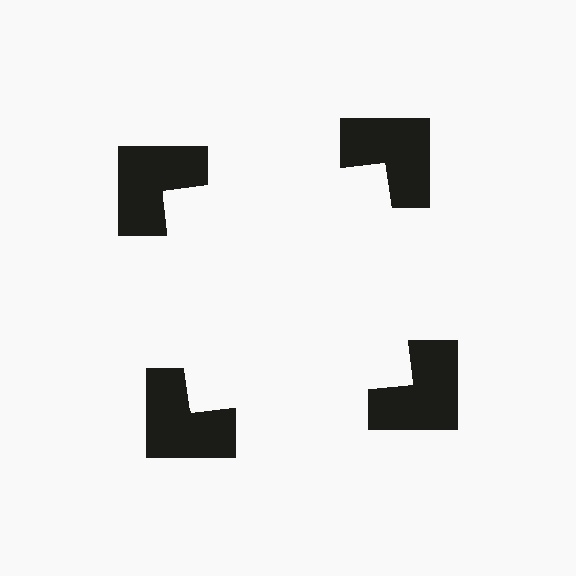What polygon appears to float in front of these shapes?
An illusory square — its edges are inferred from the aligned wedge cuts in the notched squares, not physically drawn.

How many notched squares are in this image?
There are 4 — one at each vertex of the illusory square.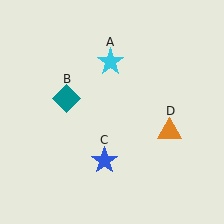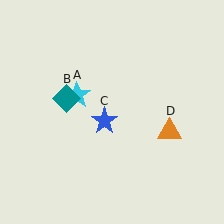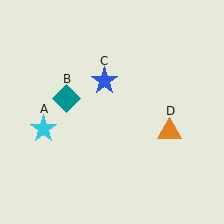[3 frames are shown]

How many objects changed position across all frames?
2 objects changed position: cyan star (object A), blue star (object C).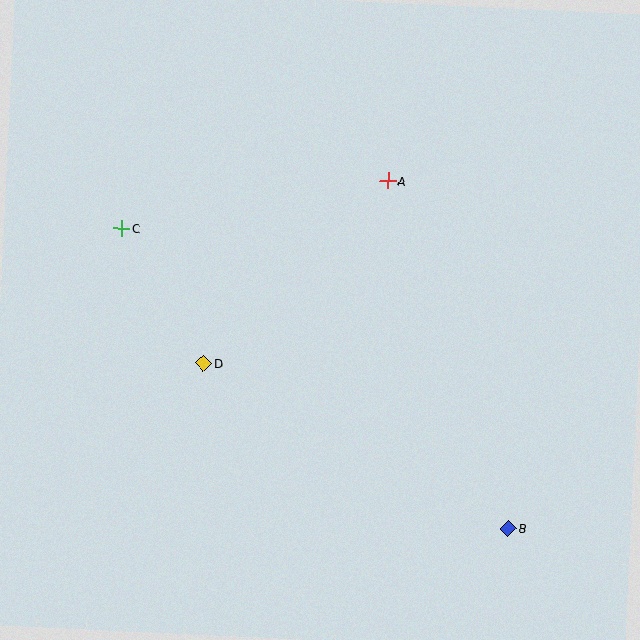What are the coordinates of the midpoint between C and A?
The midpoint between C and A is at (255, 205).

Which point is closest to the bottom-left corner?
Point D is closest to the bottom-left corner.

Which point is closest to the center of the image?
Point D at (204, 364) is closest to the center.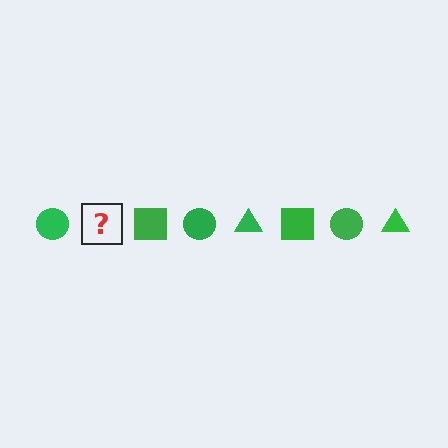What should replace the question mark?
The question mark should be replaced with a green triangle.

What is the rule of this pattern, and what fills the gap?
The rule is that the pattern cycles through circle, triangle, square shapes in green. The gap should be filled with a green triangle.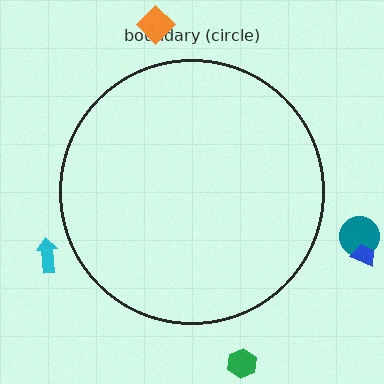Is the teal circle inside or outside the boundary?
Outside.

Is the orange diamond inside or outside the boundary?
Outside.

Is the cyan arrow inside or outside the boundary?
Outside.